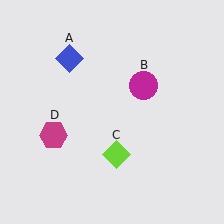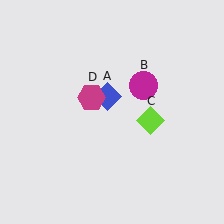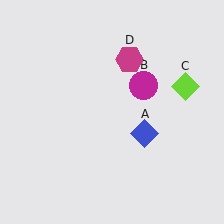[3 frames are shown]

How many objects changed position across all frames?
3 objects changed position: blue diamond (object A), lime diamond (object C), magenta hexagon (object D).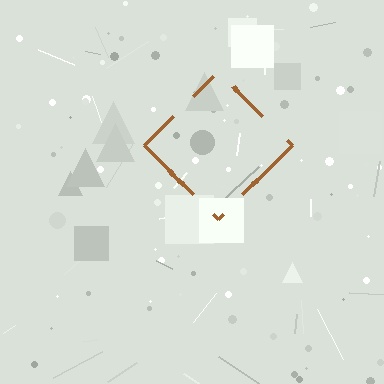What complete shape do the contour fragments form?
The contour fragments form a diamond.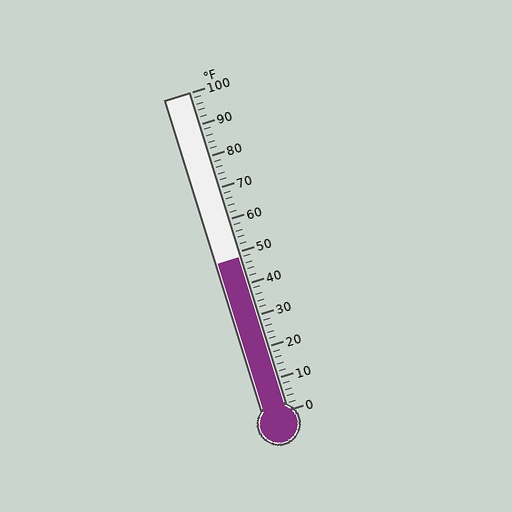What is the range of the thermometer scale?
The thermometer scale ranges from 0°F to 100°F.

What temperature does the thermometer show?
The thermometer shows approximately 48°F.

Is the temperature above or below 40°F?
The temperature is above 40°F.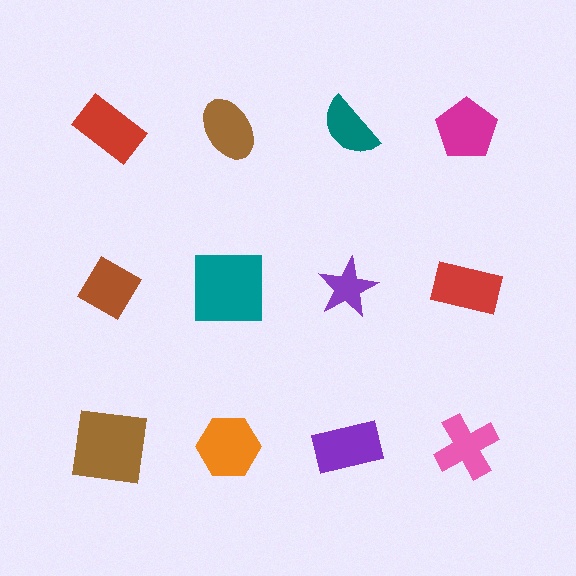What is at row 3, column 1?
A brown square.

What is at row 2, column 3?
A purple star.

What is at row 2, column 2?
A teal square.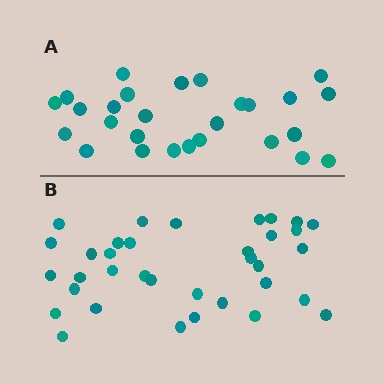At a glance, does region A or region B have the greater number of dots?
Region B (the bottom region) has more dots.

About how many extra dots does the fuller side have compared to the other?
Region B has roughly 8 or so more dots than region A.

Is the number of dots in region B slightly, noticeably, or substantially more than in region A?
Region B has noticeably more, but not dramatically so. The ratio is roughly 1.3 to 1.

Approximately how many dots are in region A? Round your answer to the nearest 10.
About 30 dots. (The exact count is 27, which rounds to 30.)